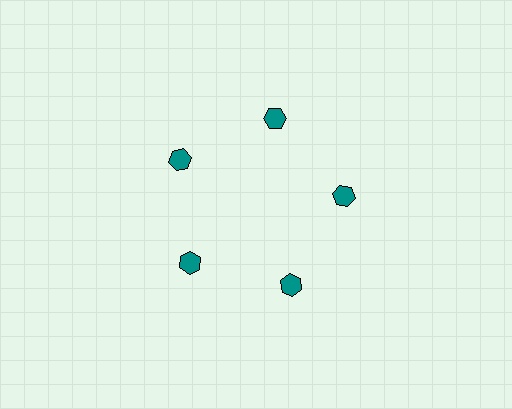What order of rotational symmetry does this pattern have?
This pattern has 5-fold rotational symmetry.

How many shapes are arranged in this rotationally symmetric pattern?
There are 5 shapes, arranged in 5 groups of 1.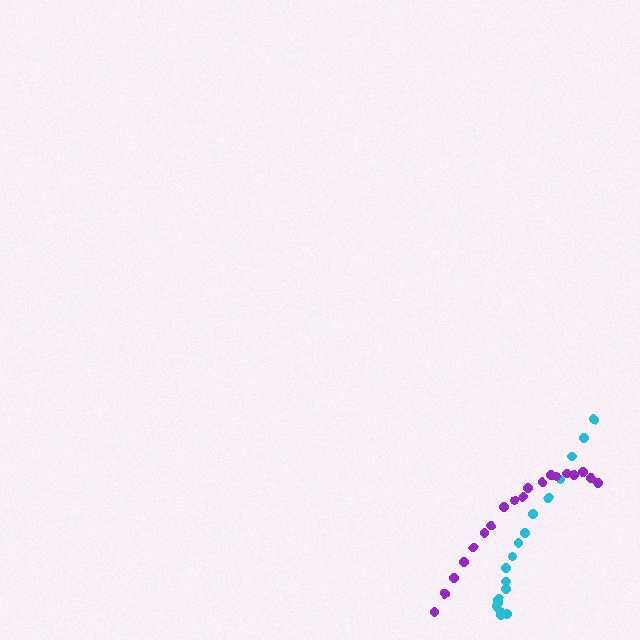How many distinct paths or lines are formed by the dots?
There are 2 distinct paths.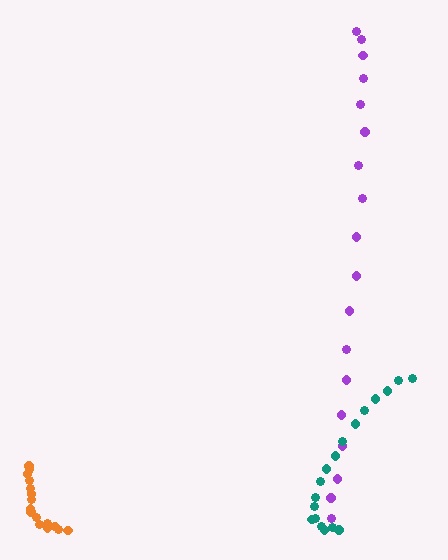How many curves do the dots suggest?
There are 3 distinct paths.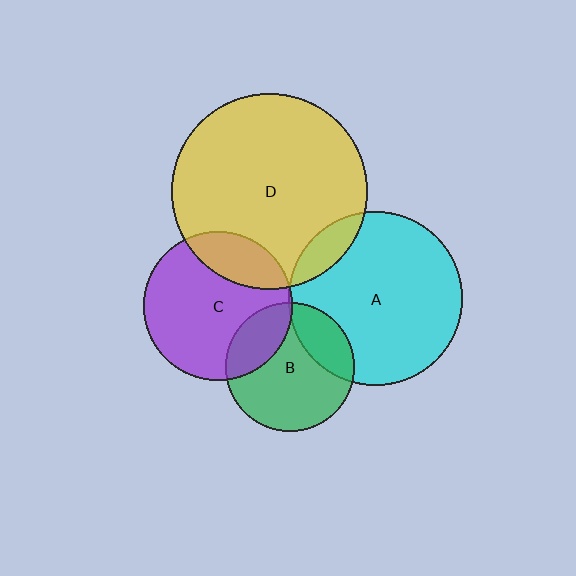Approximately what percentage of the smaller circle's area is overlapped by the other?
Approximately 5%.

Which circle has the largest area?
Circle D (yellow).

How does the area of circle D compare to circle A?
Approximately 1.3 times.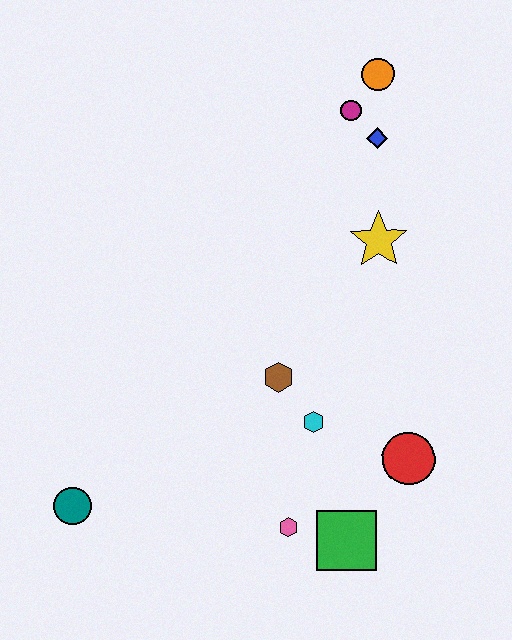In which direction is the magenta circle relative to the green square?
The magenta circle is above the green square.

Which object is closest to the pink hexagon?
The green square is closest to the pink hexagon.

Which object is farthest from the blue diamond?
The teal circle is farthest from the blue diamond.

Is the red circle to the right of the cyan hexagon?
Yes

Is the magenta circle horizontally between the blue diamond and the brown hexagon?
Yes